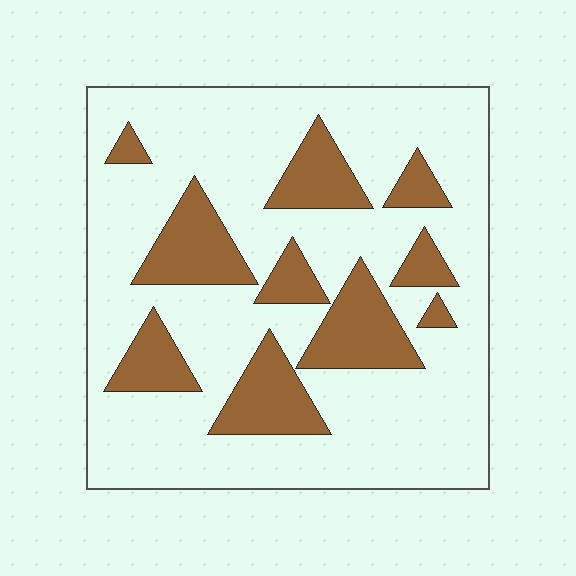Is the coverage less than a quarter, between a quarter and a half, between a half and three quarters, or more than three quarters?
Less than a quarter.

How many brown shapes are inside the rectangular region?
10.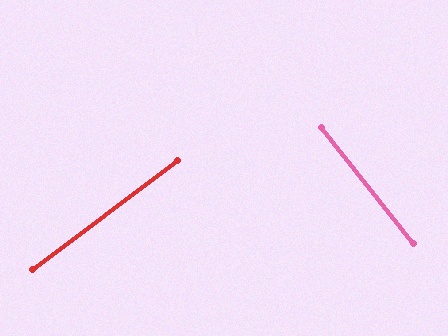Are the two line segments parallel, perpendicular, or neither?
Perpendicular — they meet at approximately 89°.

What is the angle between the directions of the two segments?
Approximately 89 degrees.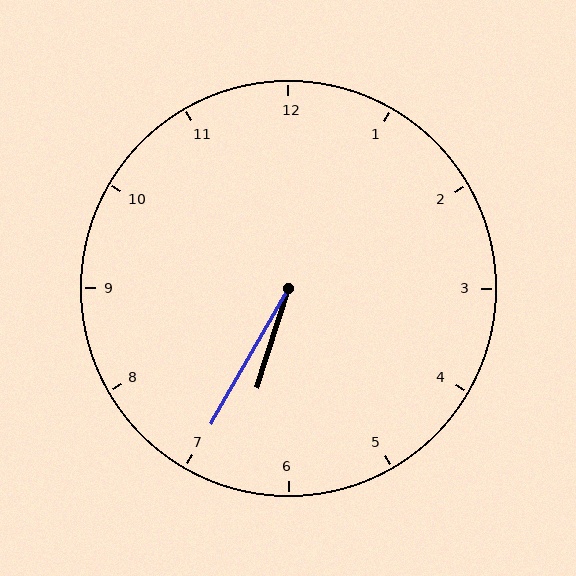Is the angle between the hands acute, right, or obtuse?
It is acute.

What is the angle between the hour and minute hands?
Approximately 12 degrees.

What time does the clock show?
6:35.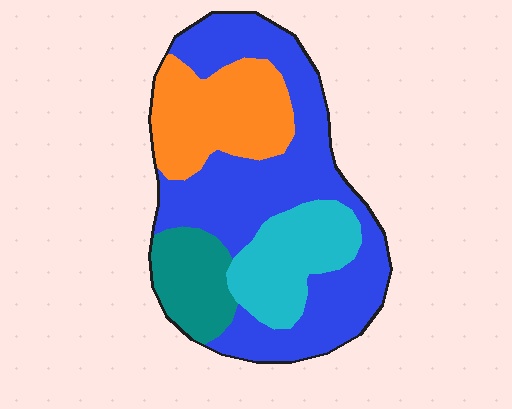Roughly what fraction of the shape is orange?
Orange covers roughly 20% of the shape.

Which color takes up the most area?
Blue, at roughly 50%.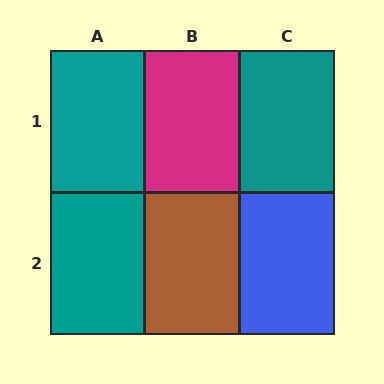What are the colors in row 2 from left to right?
Teal, brown, blue.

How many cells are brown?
1 cell is brown.